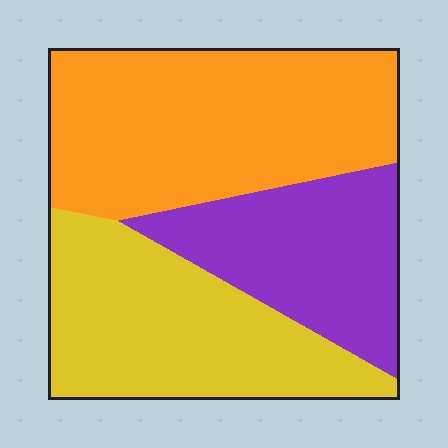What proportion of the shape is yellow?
Yellow covers around 35% of the shape.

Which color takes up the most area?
Orange, at roughly 40%.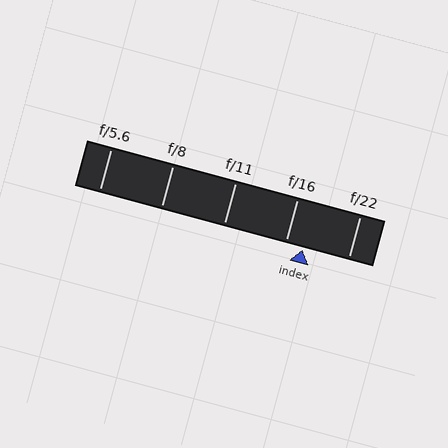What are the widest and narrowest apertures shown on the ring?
The widest aperture shown is f/5.6 and the narrowest is f/22.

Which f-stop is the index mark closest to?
The index mark is closest to f/16.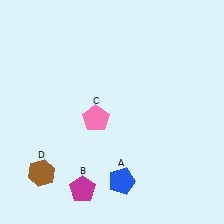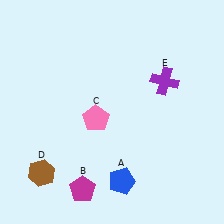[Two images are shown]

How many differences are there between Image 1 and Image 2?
There is 1 difference between the two images.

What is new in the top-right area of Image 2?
A purple cross (E) was added in the top-right area of Image 2.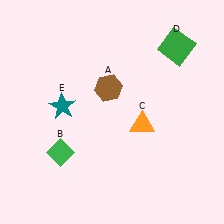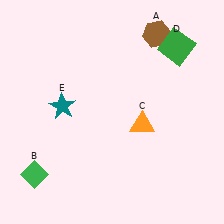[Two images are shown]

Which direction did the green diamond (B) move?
The green diamond (B) moved left.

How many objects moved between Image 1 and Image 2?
2 objects moved between the two images.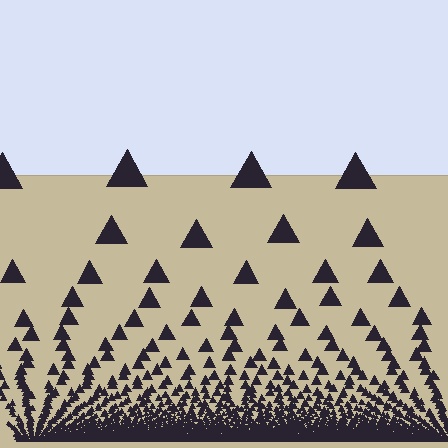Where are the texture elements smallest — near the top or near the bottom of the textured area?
Near the bottom.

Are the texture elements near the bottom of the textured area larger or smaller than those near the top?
Smaller. The gradient is inverted — elements near the bottom are smaller and denser.